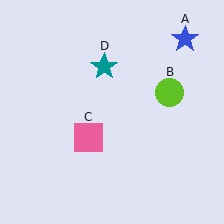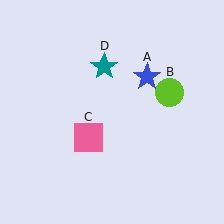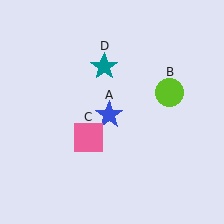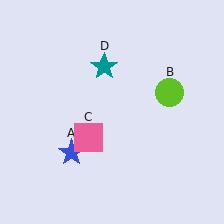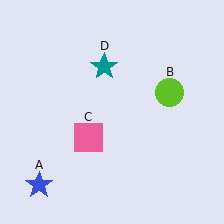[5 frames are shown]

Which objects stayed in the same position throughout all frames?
Lime circle (object B) and pink square (object C) and teal star (object D) remained stationary.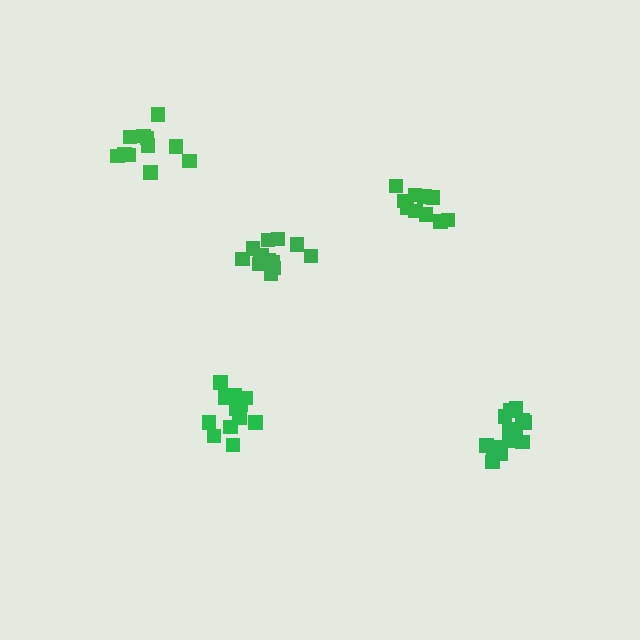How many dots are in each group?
Group 1: 13 dots, Group 2: 15 dots, Group 3: 13 dots, Group 4: 11 dots, Group 5: 11 dots (63 total).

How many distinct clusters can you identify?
There are 5 distinct clusters.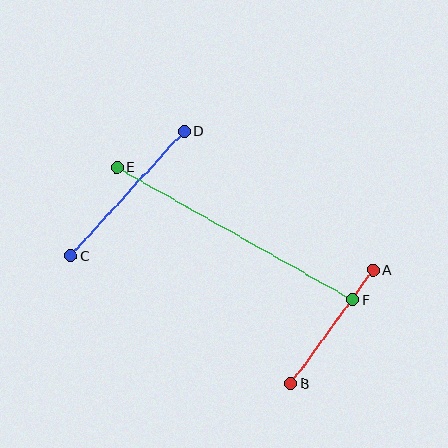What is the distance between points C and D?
The distance is approximately 168 pixels.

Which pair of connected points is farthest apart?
Points E and F are farthest apart.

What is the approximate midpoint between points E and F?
The midpoint is at approximately (235, 233) pixels.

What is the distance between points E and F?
The distance is approximately 271 pixels.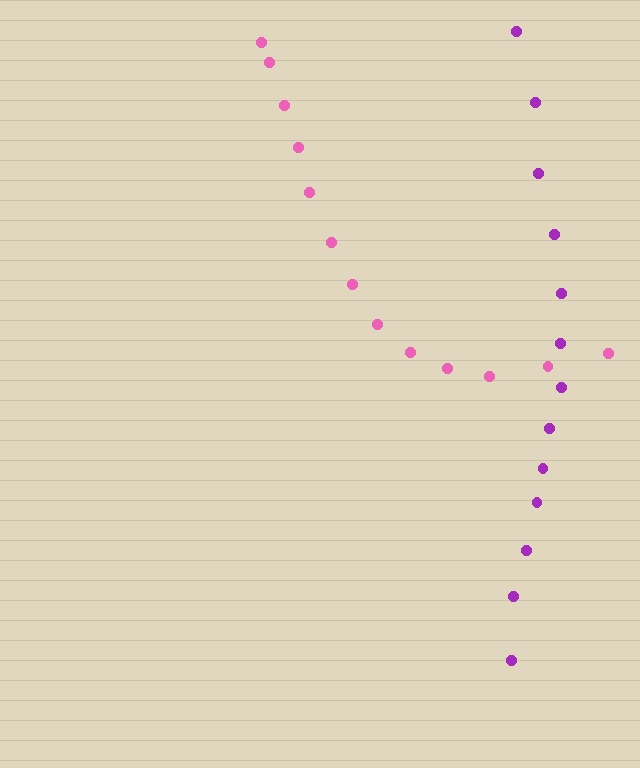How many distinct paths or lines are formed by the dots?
There are 2 distinct paths.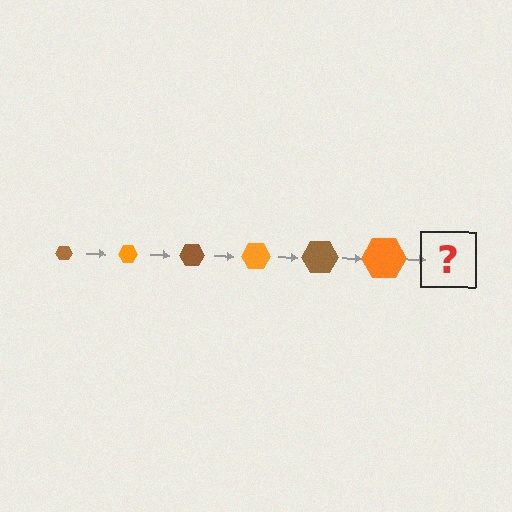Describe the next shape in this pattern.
It should be a brown hexagon, larger than the previous one.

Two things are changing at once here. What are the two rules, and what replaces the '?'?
The two rules are that the hexagon grows larger each step and the color cycles through brown and orange. The '?' should be a brown hexagon, larger than the previous one.